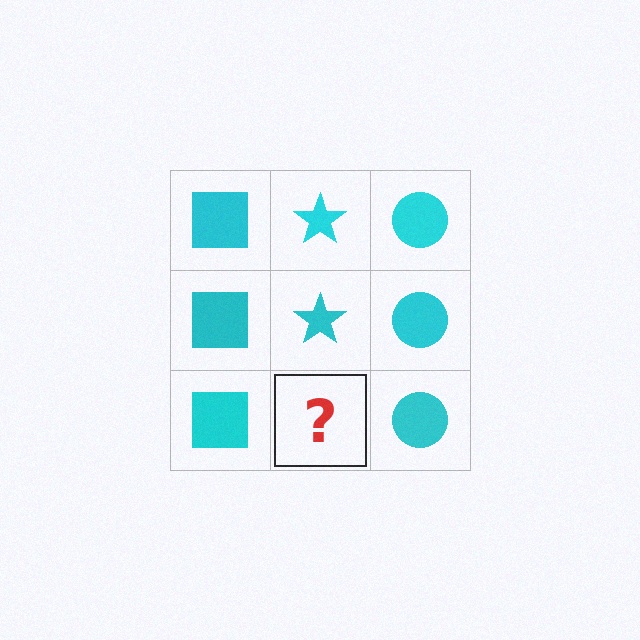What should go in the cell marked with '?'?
The missing cell should contain a cyan star.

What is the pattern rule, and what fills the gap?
The rule is that each column has a consistent shape. The gap should be filled with a cyan star.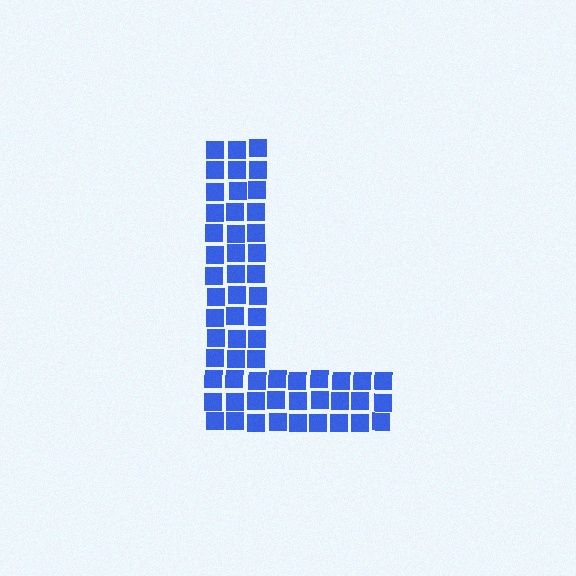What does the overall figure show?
The overall figure shows the letter L.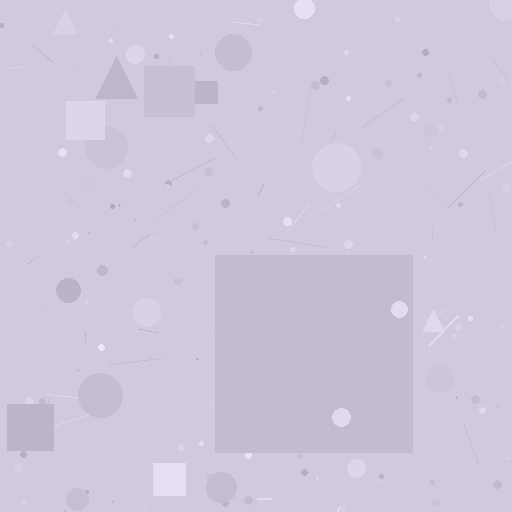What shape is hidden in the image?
A square is hidden in the image.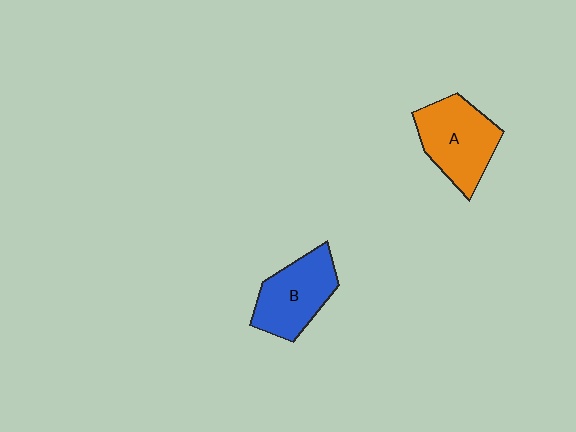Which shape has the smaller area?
Shape B (blue).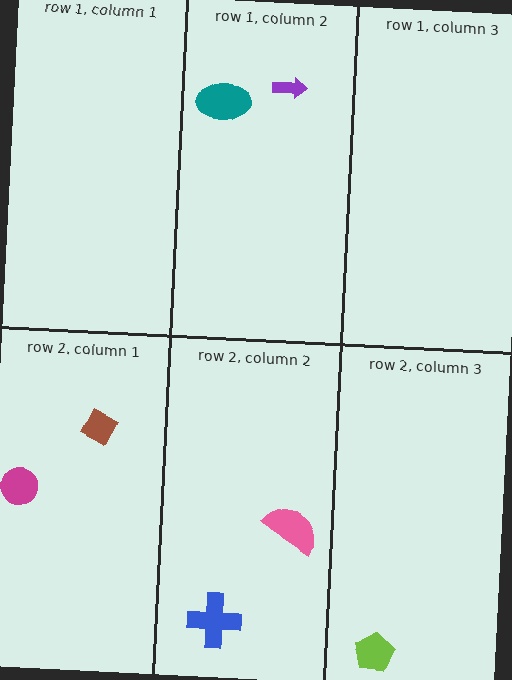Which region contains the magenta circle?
The row 2, column 1 region.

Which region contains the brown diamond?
The row 2, column 1 region.